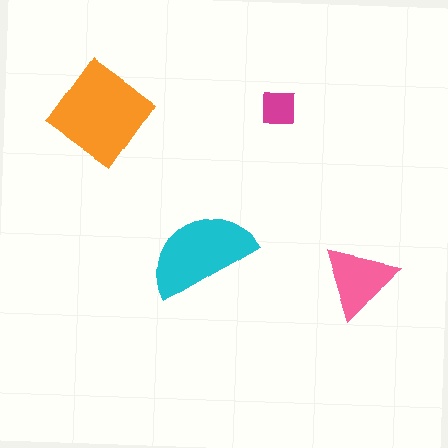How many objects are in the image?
There are 4 objects in the image.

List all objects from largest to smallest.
The orange diamond, the cyan semicircle, the pink triangle, the magenta square.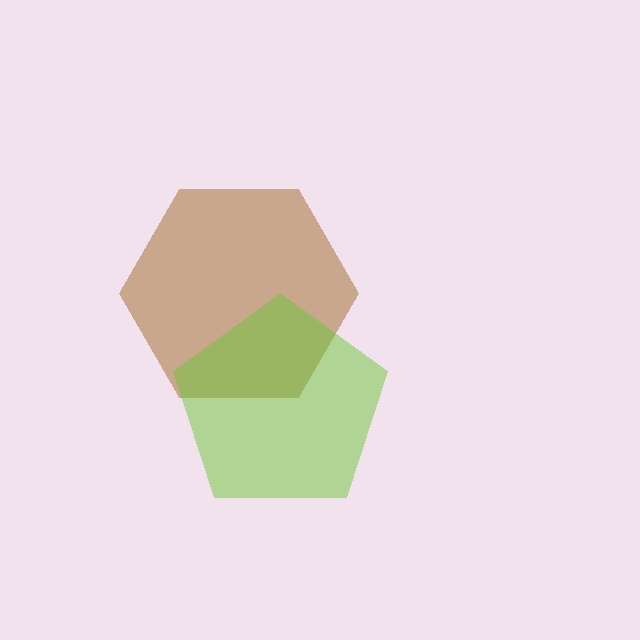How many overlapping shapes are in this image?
There are 2 overlapping shapes in the image.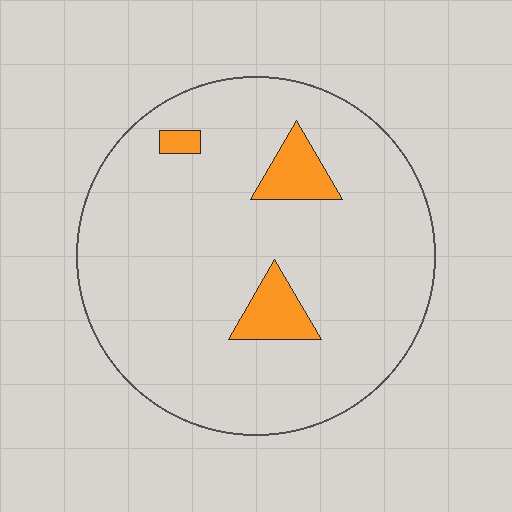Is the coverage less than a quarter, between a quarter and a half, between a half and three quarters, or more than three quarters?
Less than a quarter.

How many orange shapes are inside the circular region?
3.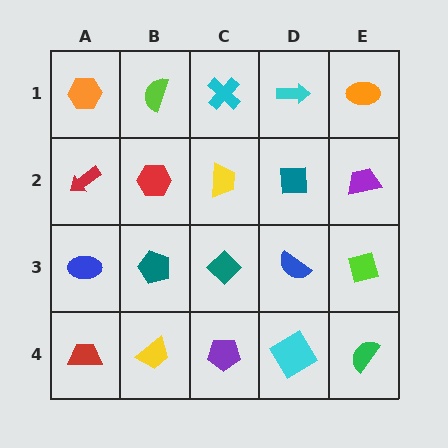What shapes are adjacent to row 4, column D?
A blue semicircle (row 3, column D), a purple pentagon (row 4, column C), a green semicircle (row 4, column E).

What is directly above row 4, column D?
A blue semicircle.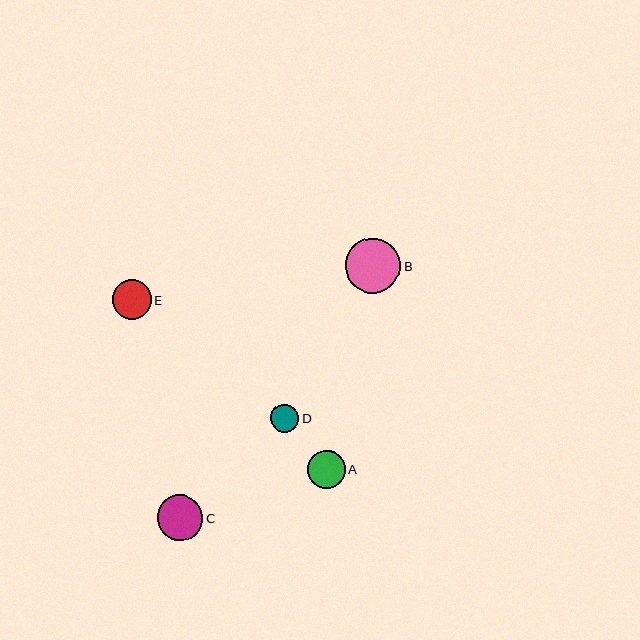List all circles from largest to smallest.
From largest to smallest: B, C, E, A, D.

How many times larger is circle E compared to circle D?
Circle E is approximately 1.4 times the size of circle D.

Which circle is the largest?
Circle B is the largest with a size of approximately 55 pixels.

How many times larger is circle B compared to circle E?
Circle B is approximately 1.4 times the size of circle E.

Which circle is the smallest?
Circle D is the smallest with a size of approximately 28 pixels.